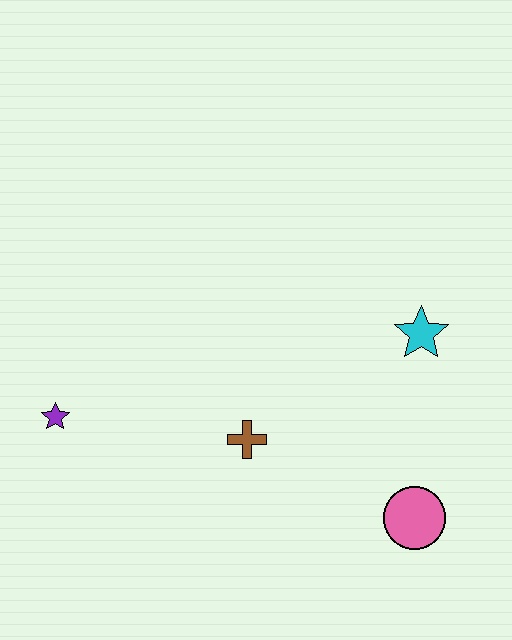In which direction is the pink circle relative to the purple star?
The pink circle is to the right of the purple star.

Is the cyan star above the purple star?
Yes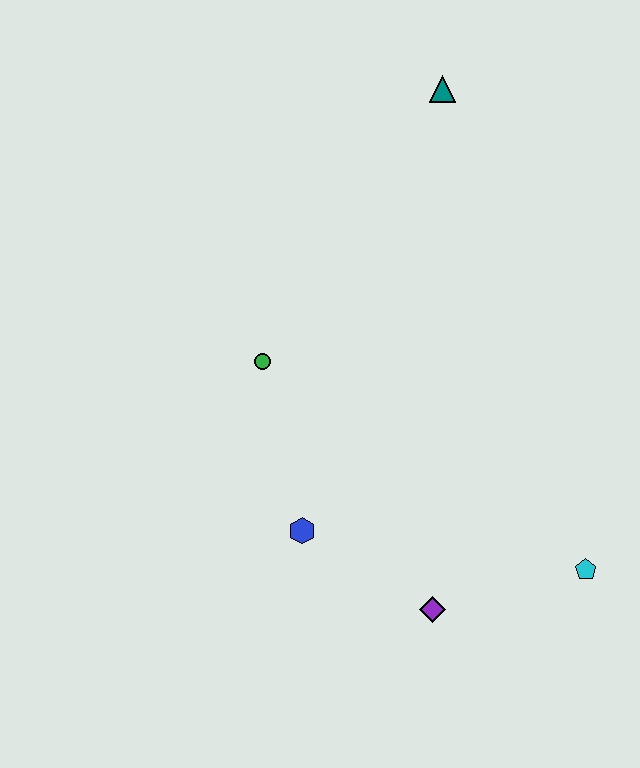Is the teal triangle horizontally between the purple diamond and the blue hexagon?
No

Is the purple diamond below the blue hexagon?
Yes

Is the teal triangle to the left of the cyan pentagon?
Yes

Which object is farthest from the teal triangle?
The purple diamond is farthest from the teal triangle.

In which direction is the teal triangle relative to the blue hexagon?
The teal triangle is above the blue hexagon.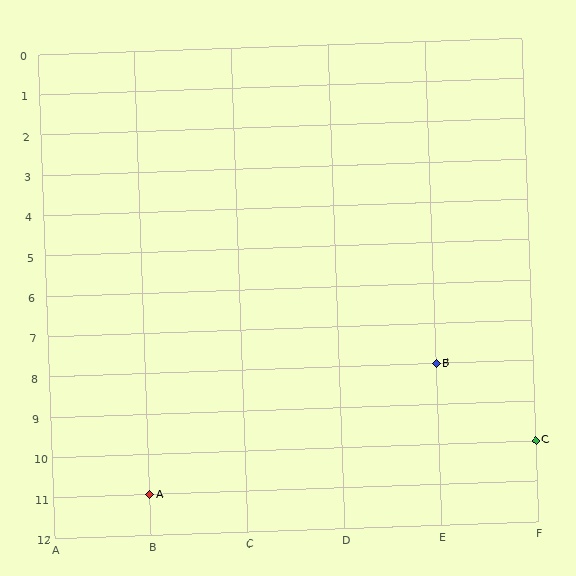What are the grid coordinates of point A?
Point A is at grid coordinates (B, 11).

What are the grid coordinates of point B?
Point B is at grid coordinates (E, 8).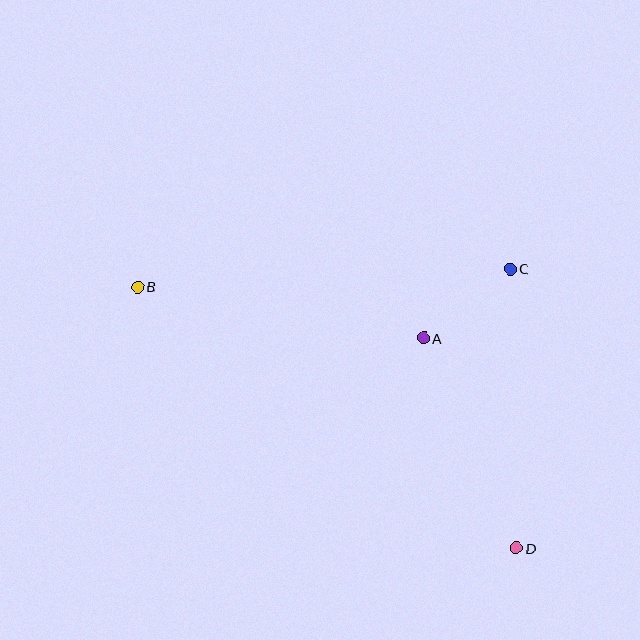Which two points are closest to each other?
Points A and C are closest to each other.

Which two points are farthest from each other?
Points B and D are farthest from each other.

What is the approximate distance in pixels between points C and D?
The distance between C and D is approximately 279 pixels.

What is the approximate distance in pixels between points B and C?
The distance between B and C is approximately 373 pixels.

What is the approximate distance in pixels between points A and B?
The distance between A and B is approximately 290 pixels.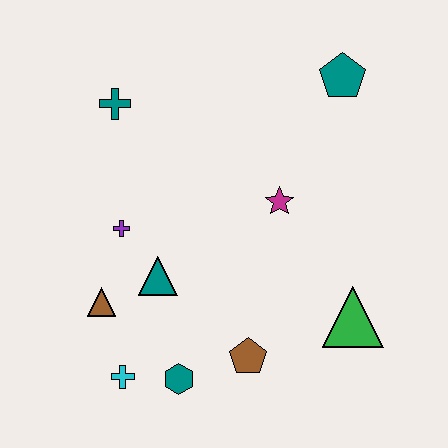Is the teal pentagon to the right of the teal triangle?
Yes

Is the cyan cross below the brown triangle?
Yes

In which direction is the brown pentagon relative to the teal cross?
The brown pentagon is below the teal cross.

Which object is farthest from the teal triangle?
The teal pentagon is farthest from the teal triangle.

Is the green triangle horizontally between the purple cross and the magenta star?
No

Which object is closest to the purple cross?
The teal triangle is closest to the purple cross.